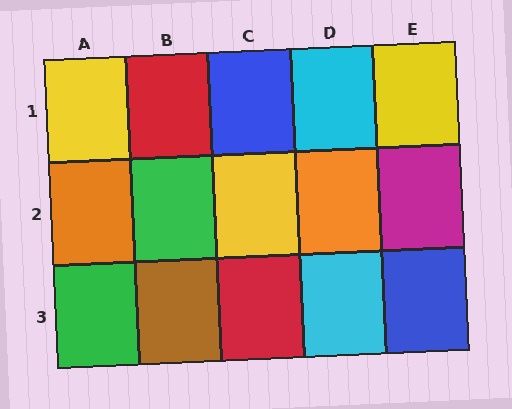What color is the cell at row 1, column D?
Cyan.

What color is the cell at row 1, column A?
Yellow.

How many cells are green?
2 cells are green.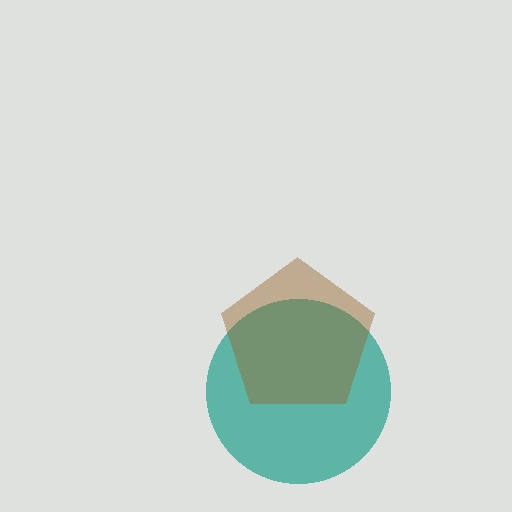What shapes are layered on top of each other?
The layered shapes are: a teal circle, a brown pentagon.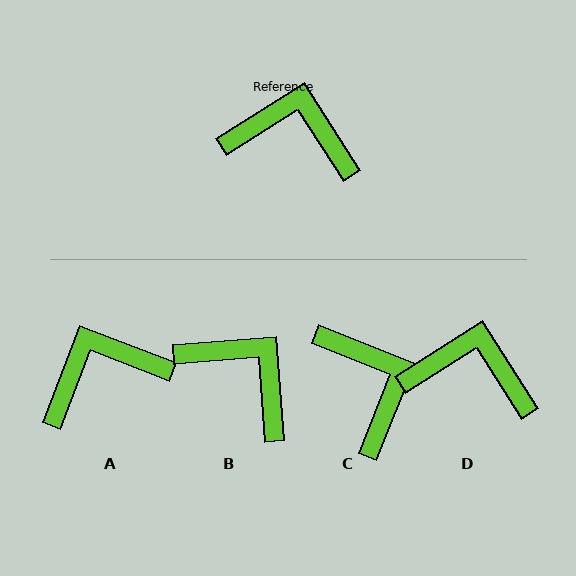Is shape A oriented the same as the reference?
No, it is off by about 37 degrees.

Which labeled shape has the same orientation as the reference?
D.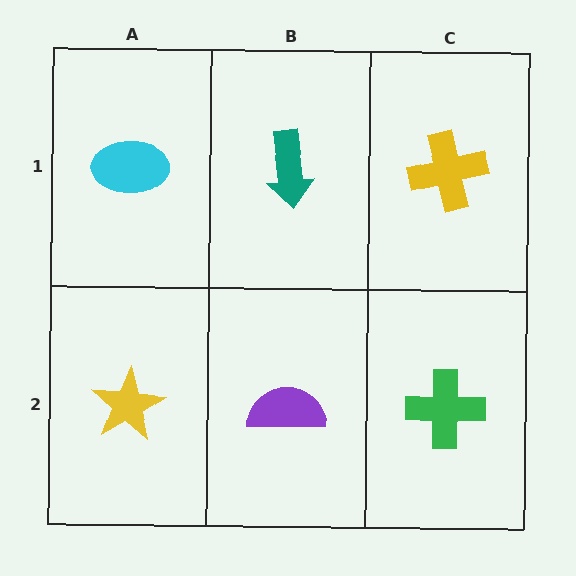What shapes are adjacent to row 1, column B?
A purple semicircle (row 2, column B), a cyan ellipse (row 1, column A), a yellow cross (row 1, column C).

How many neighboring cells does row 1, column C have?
2.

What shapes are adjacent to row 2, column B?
A teal arrow (row 1, column B), a yellow star (row 2, column A), a green cross (row 2, column C).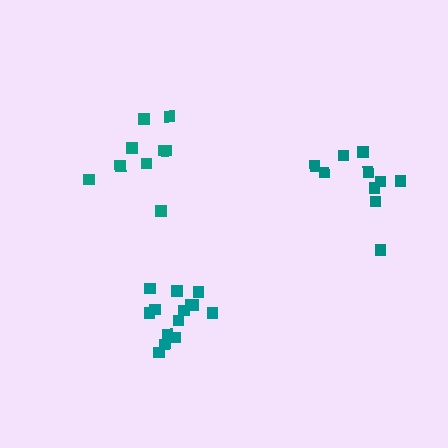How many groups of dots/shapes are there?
There are 3 groups.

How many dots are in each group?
Group 1: 14 dots, Group 2: 9 dots, Group 3: 10 dots (33 total).